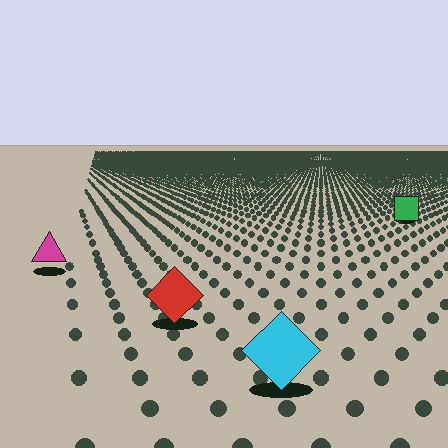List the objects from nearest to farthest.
From nearest to farthest: the cyan diamond, the red diamond, the magenta triangle, the green square.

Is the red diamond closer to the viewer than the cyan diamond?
No. The cyan diamond is closer — you can tell from the texture gradient: the ground texture is coarser near it.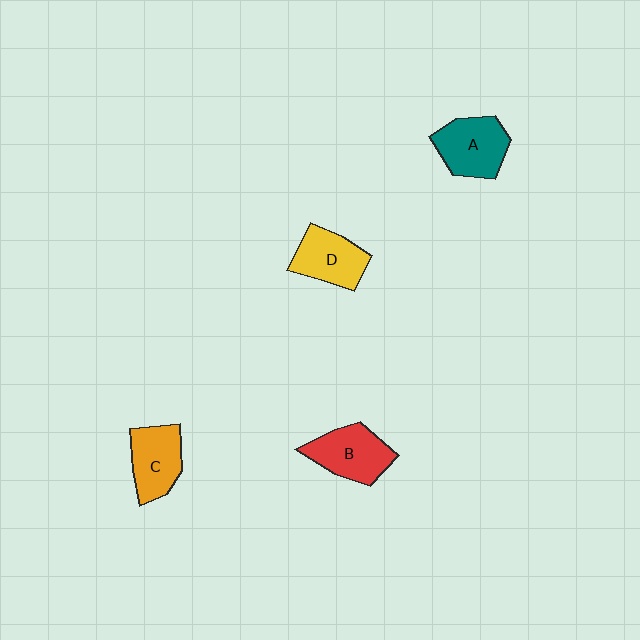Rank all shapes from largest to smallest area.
From largest to smallest: A (teal), B (red), C (orange), D (yellow).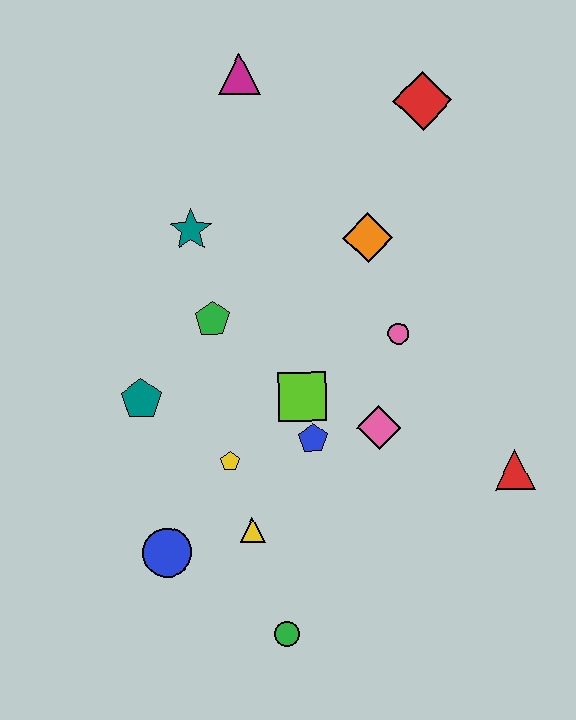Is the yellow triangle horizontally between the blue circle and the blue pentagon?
Yes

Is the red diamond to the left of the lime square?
No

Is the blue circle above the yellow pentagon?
No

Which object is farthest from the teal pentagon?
The red diamond is farthest from the teal pentagon.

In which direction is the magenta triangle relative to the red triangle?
The magenta triangle is above the red triangle.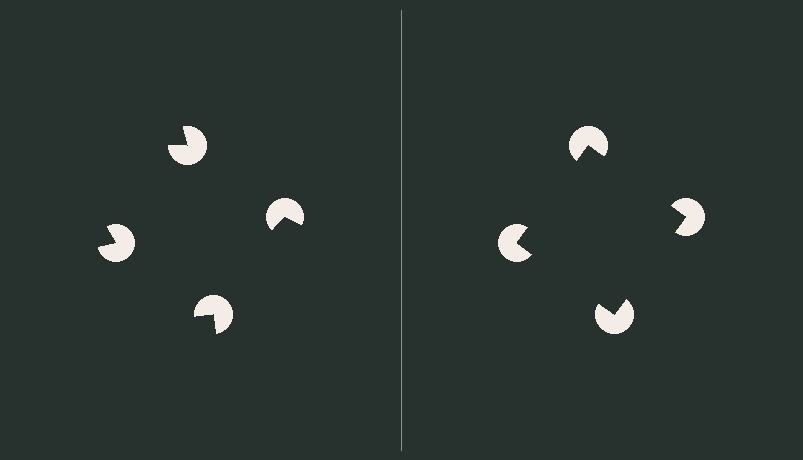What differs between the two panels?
The pac-man discs are positioned identically on both sides; only the wedge orientations differ. On the right they align to a square; on the left they are misaligned.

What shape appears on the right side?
An illusory square.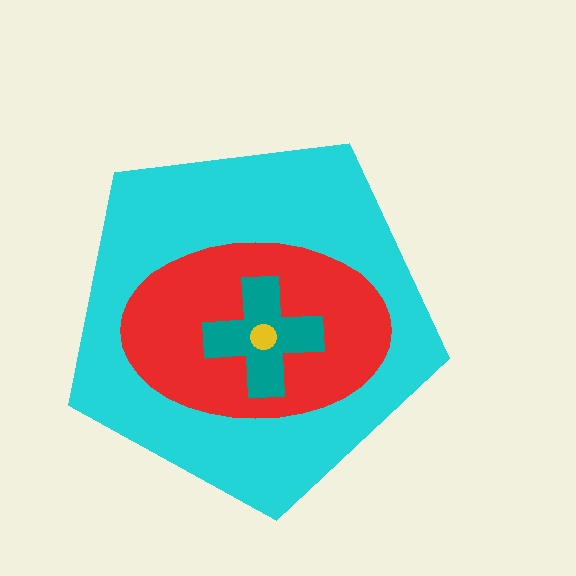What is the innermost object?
The yellow circle.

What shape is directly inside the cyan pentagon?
The red ellipse.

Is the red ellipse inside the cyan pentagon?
Yes.